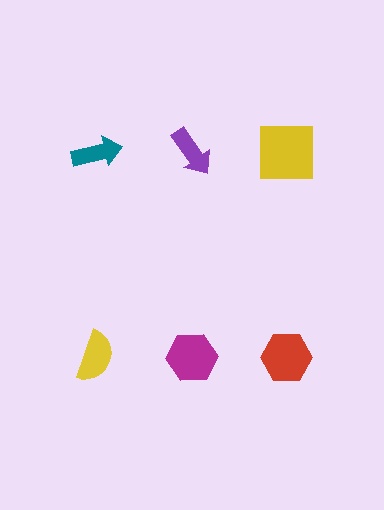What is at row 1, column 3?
A yellow square.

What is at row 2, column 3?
A red hexagon.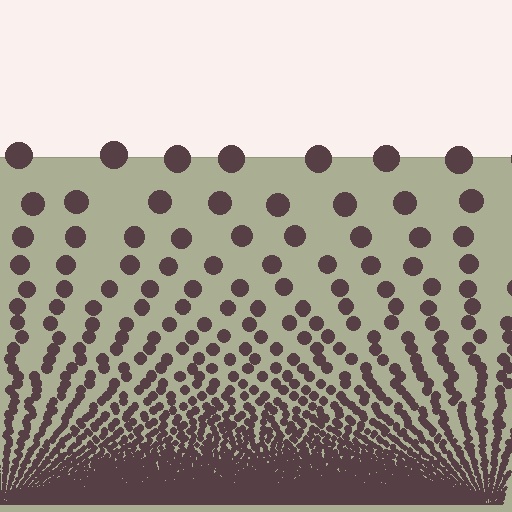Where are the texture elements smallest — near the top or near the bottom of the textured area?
Near the bottom.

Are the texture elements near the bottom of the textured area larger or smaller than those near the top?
Smaller. The gradient is inverted — elements near the bottom are smaller and denser.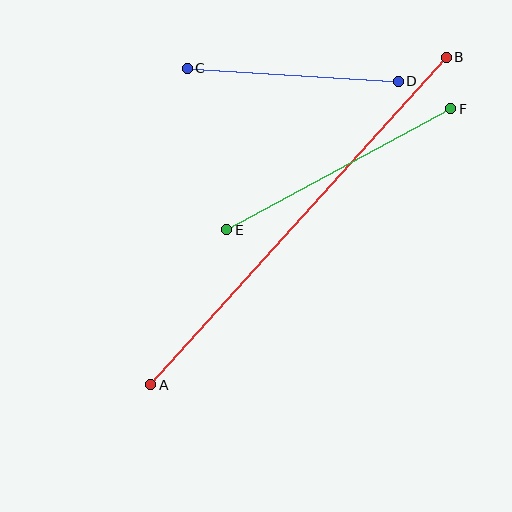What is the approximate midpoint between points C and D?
The midpoint is at approximately (293, 75) pixels.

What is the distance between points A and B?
The distance is approximately 441 pixels.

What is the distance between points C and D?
The distance is approximately 211 pixels.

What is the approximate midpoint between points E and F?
The midpoint is at approximately (339, 169) pixels.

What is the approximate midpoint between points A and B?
The midpoint is at approximately (299, 221) pixels.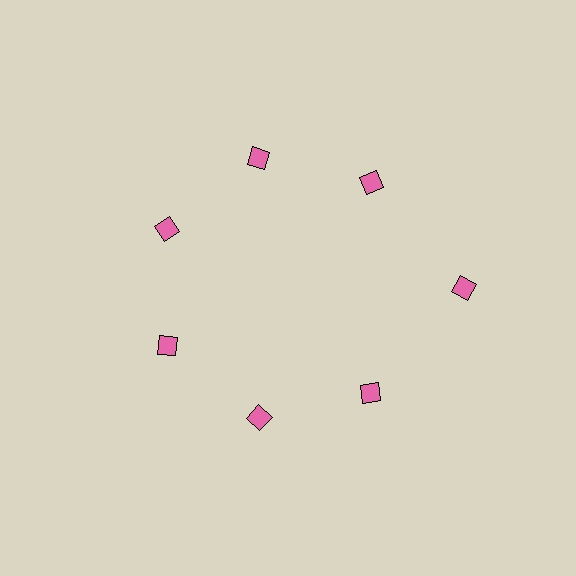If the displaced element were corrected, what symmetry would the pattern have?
It would have 7-fold rotational symmetry — the pattern would map onto itself every 51 degrees.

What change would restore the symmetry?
The symmetry would be restored by moving it inward, back onto the ring so that all 7 diamonds sit at equal angles and equal distance from the center.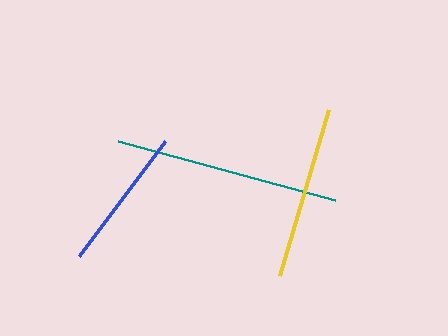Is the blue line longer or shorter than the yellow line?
The yellow line is longer than the blue line.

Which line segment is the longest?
The teal line is the longest at approximately 226 pixels.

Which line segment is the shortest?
The blue line is the shortest at approximately 143 pixels.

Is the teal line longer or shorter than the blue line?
The teal line is longer than the blue line.